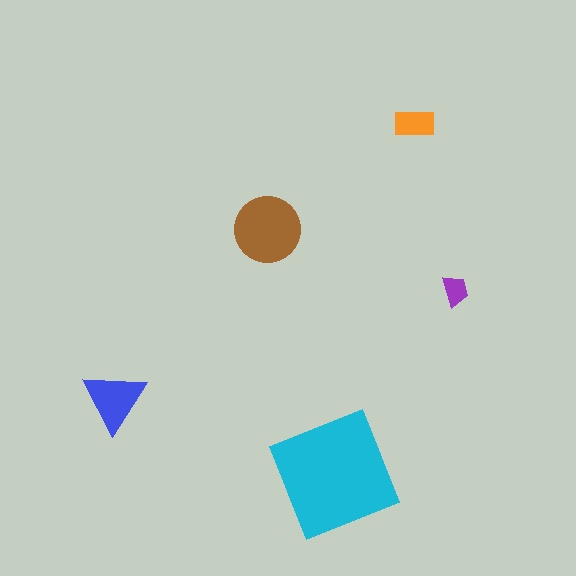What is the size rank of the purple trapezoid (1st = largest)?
5th.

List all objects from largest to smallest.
The cyan square, the brown circle, the blue triangle, the orange rectangle, the purple trapezoid.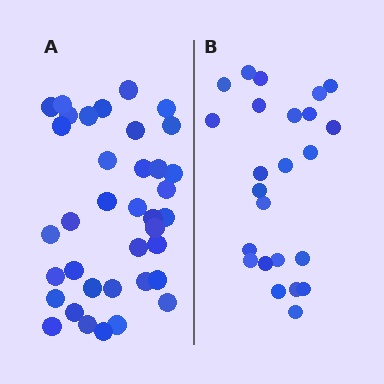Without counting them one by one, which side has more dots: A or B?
Region A (the left region) has more dots.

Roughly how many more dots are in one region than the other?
Region A has approximately 15 more dots than region B.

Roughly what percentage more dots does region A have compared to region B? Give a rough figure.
About 55% more.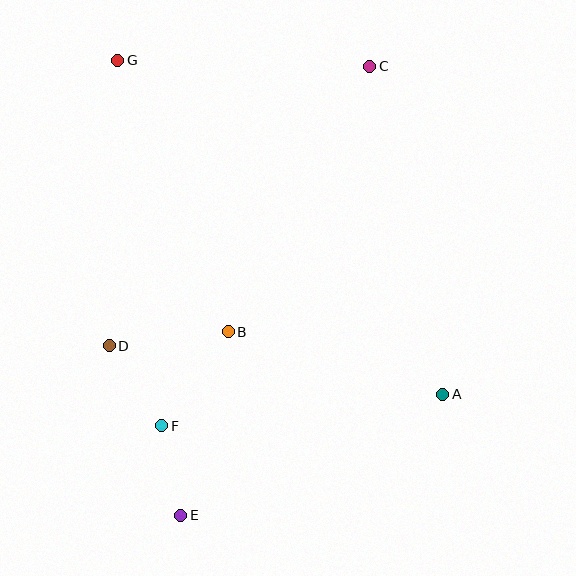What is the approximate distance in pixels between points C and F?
The distance between C and F is approximately 415 pixels.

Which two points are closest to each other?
Points E and F are closest to each other.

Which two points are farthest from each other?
Points C and E are farthest from each other.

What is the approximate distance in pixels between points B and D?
The distance between B and D is approximately 120 pixels.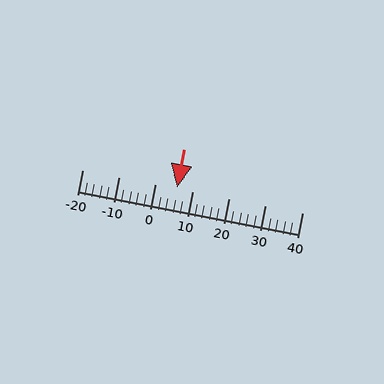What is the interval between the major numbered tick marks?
The major tick marks are spaced 10 units apart.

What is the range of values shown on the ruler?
The ruler shows values from -20 to 40.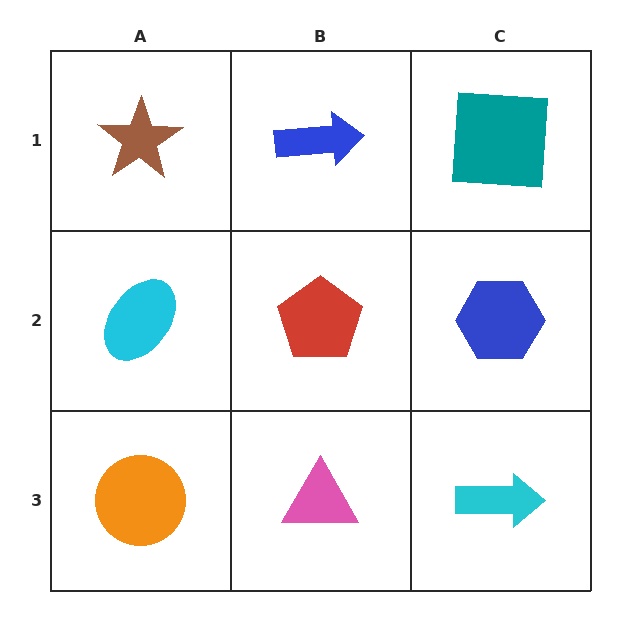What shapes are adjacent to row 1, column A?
A cyan ellipse (row 2, column A), a blue arrow (row 1, column B).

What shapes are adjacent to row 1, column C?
A blue hexagon (row 2, column C), a blue arrow (row 1, column B).